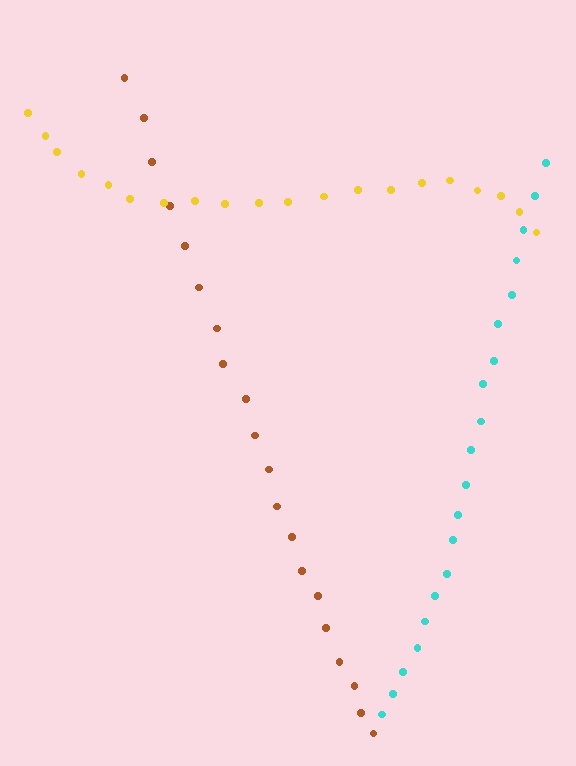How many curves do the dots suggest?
There are 3 distinct paths.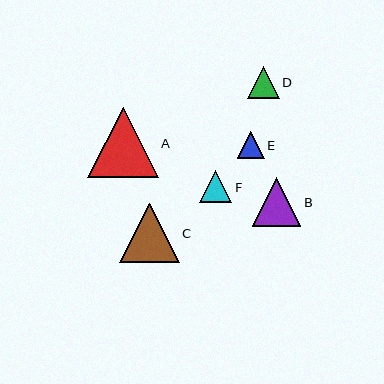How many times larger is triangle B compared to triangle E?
Triangle B is approximately 1.8 times the size of triangle E.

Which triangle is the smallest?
Triangle E is the smallest with a size of approximately 27 pixels.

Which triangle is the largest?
Triangle A is the largest with a size of approximately 70 pixels.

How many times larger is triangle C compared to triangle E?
Triangle C is approximately 2.2 times the size of triangle E.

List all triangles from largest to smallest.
From largest to smallest: A, C, B, F, D, E.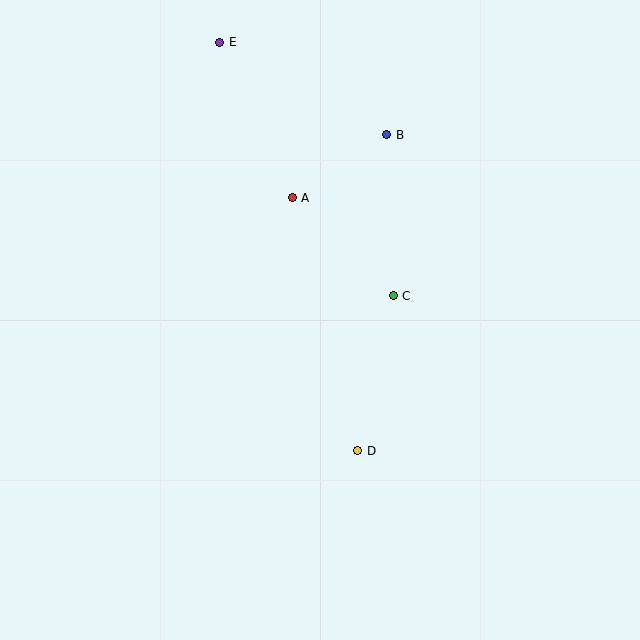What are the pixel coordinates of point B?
Point B is at (387, 135).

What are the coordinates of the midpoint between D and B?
The midpoint between D and B is at (372, 293).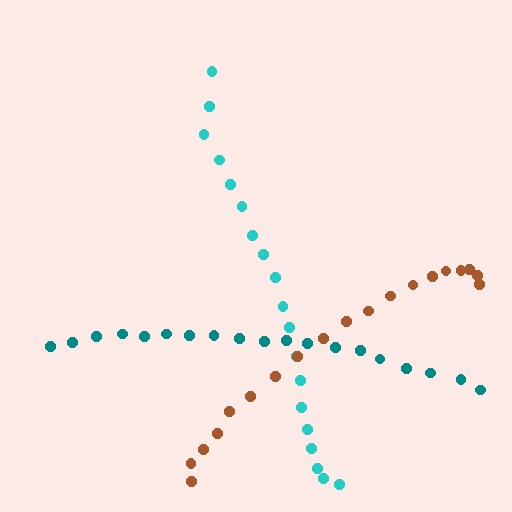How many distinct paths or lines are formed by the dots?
There are 3 distinct paths.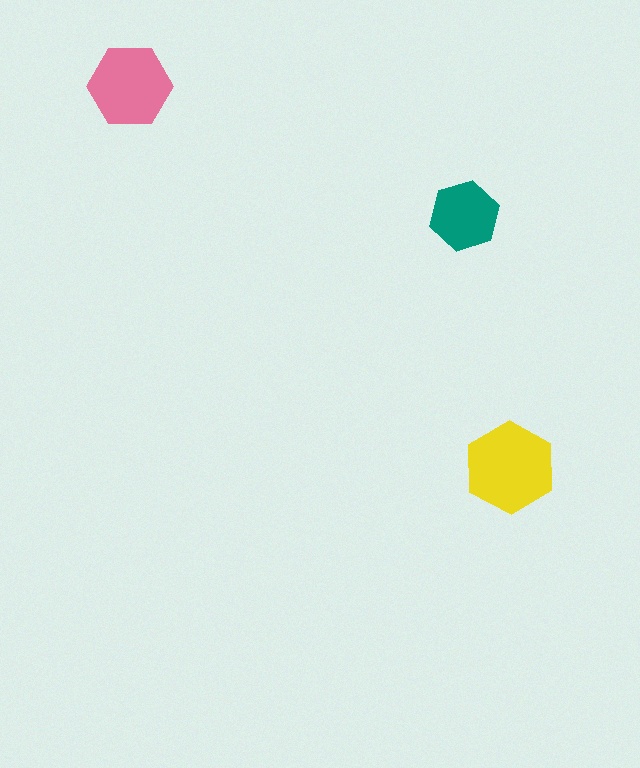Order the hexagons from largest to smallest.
the yellow one, the pink one, the teal one.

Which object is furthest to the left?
The pink hexagon is leftmost.